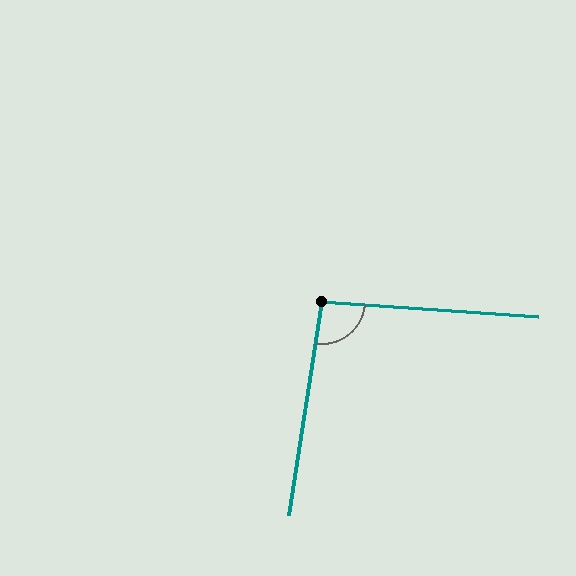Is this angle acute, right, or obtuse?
It is approximately a right angle.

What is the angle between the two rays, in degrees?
Approximately 95 degrees.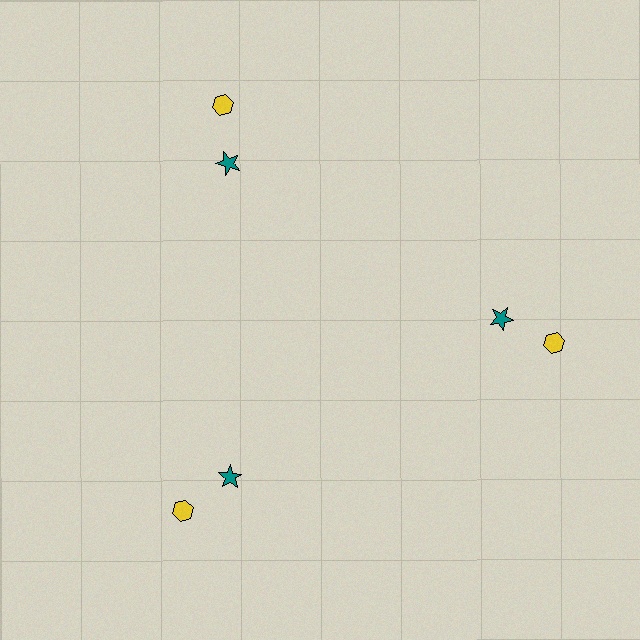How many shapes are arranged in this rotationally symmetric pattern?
There are 6 shapes, arranged in 3 groups of 2.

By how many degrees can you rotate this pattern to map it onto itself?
The pattern maps onto itself every 120 degrees of rotation.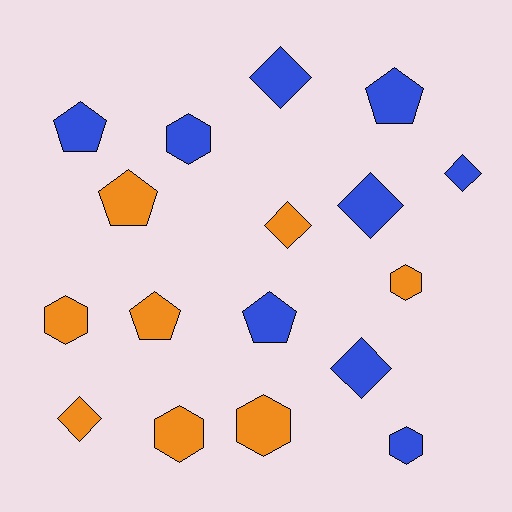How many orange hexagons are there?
There are 4 orange hexagons.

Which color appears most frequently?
Blue, with 9 objects.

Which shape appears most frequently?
Diamond, with 6 objects.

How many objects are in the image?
There are 17 objects.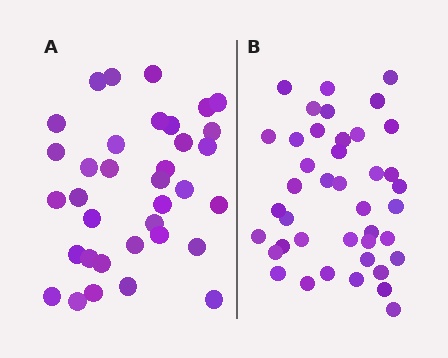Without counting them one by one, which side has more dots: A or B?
Region B (the right region) has more dots.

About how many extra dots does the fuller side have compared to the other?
Region B has about 6 more dots than region A.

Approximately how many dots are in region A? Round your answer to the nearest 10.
About 40 dots. (The exact count is 35, which rounds to 40.)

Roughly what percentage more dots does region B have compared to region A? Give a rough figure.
About 15% more.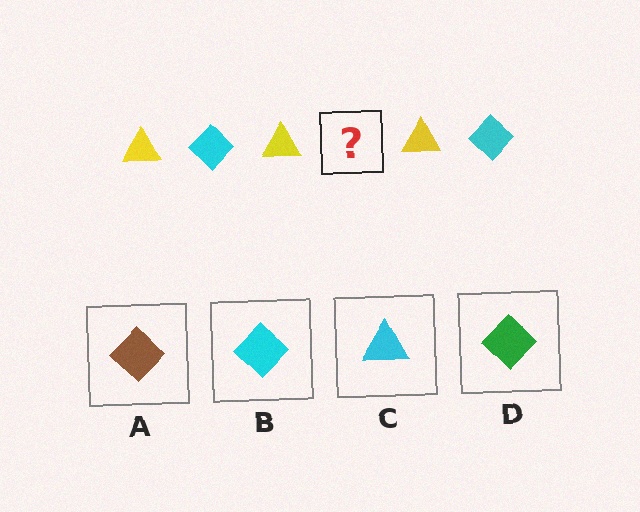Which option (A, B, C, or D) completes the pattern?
B.